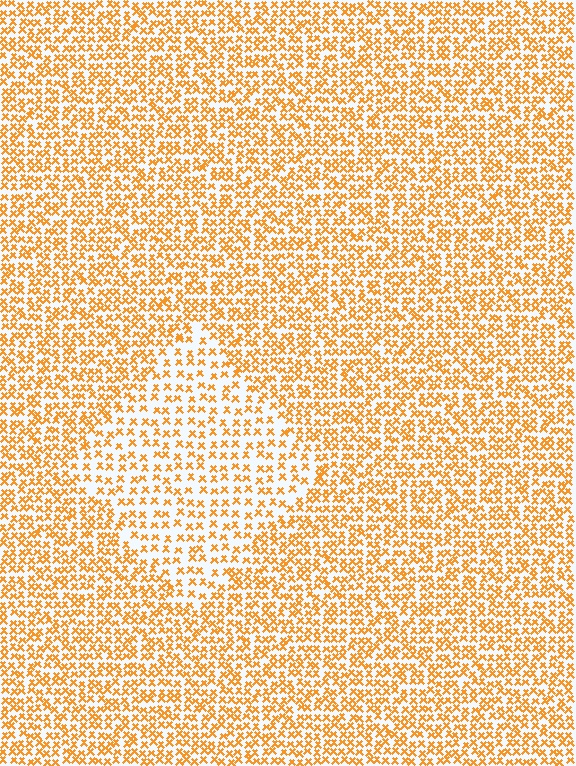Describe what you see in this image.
The image contains small orange elements arranged at two different densities. A diamond-shaped region is visible where the elements are less densely packed than the surrounding area.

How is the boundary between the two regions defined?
The boundary is defined by a change in element density (approximately 1.8x ratio). All elements are the same color, size, and shape.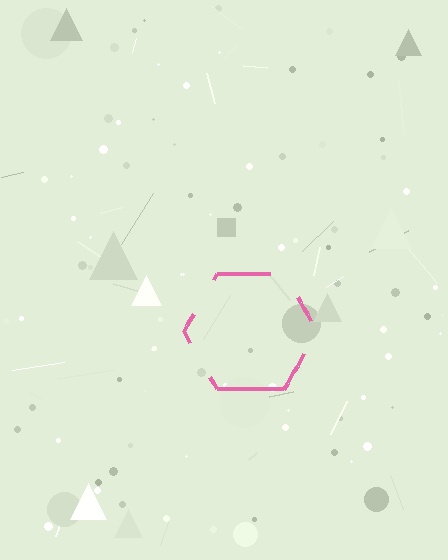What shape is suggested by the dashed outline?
The dashed outline suggests a hexagon.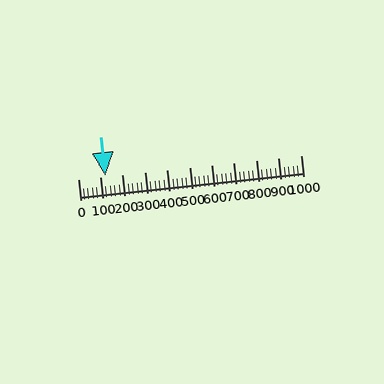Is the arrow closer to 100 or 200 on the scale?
The arrow is closer to 100.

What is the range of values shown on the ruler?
The ruler shows values from 0 to 1000.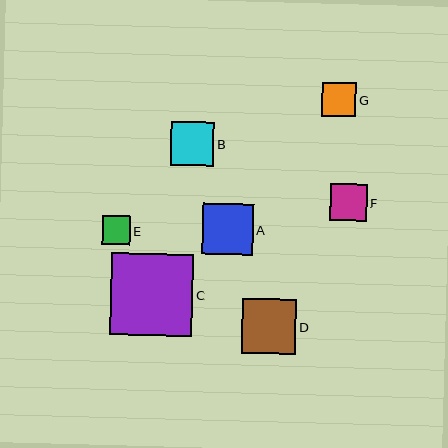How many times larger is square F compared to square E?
Square F is approximately 1.3 times the size of square E.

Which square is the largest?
Square C is the largest with a size of approximately 82 pixels.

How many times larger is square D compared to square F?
Square D is approximately 1.5 times the size of square F.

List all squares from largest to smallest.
From largest to smallest: C, D, A, B, F, G, E.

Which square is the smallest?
Square E is the smallest with a size of approximately 28 pixels.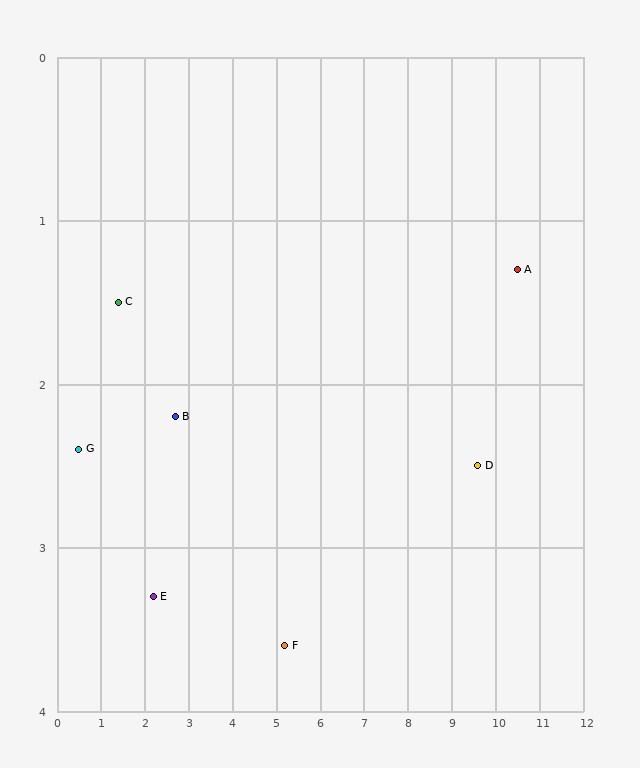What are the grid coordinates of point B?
Point B is at approximately (2.7, 2.2).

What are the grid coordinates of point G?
Point G is at approximately (0.5, 2.4).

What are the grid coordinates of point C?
Point C is at approximately (1.4, 1.5).